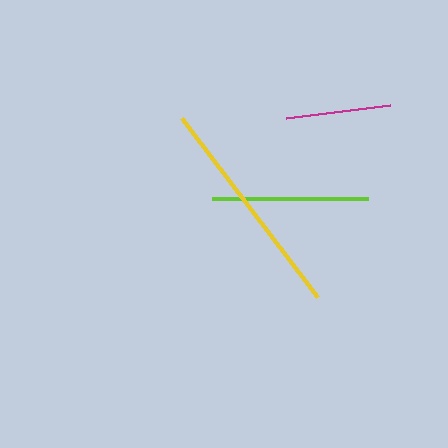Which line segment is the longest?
The yellow line is the longest at approximately 225 pixels.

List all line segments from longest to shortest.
From longest to shortest: yellow, lime, magenta.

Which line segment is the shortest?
The magenta line is the shortest at approximately 105 pixels.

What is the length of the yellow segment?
The yellow segment is approximately 225 pixels long.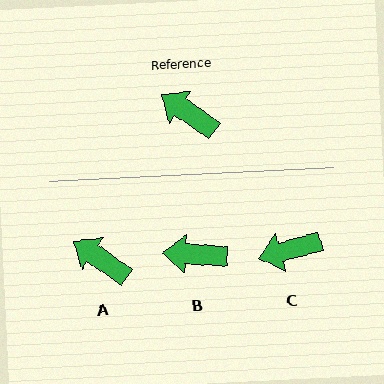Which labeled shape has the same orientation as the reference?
A.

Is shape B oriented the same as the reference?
No, it is off by about 31 degrees.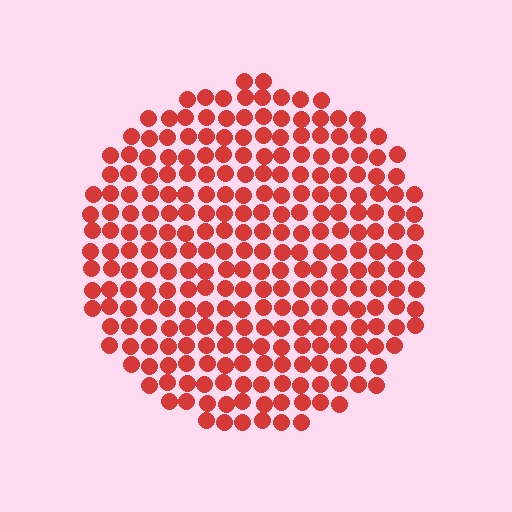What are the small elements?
The small elements are circles.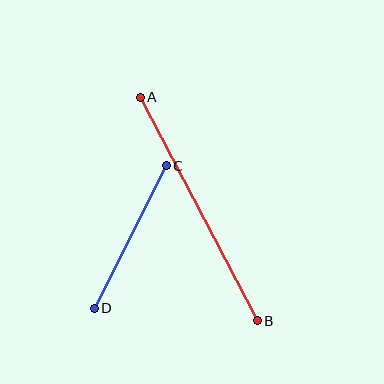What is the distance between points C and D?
The distance is approximately 159 pixels.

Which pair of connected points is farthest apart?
Points A and B are farthest apart.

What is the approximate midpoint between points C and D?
The midpoint is at approximately (130, 237) pixels.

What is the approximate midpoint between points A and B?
The midpoint is at approximately (199, 209) pixels.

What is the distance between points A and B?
The distance is approximately 253 pixels.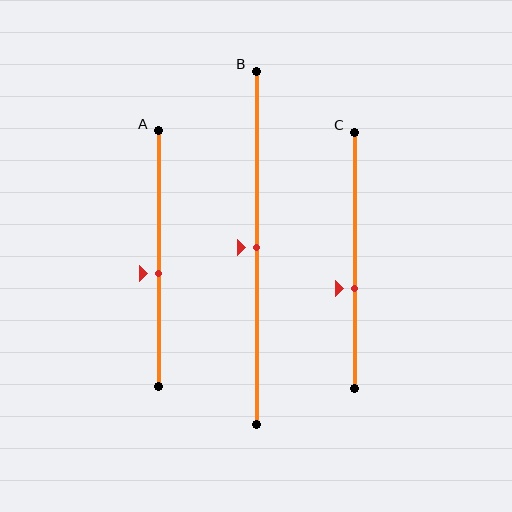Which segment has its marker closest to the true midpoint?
Segment B has its marker closest to the true midpoint.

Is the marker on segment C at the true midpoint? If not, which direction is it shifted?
No, the marker on segment C is shifted downward by about 11% of the segment length.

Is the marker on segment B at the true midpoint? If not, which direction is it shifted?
Yes, the marker on segment B is at the true midpoint.